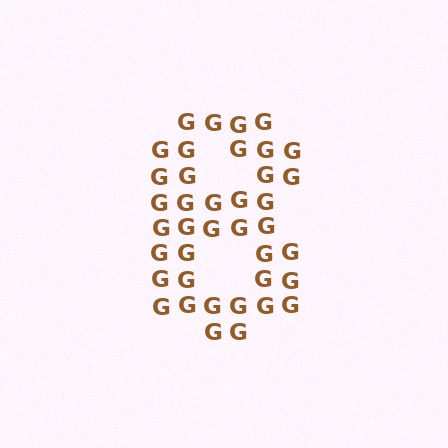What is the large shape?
The large shape is the digit 8.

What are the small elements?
The small elements are letter G's.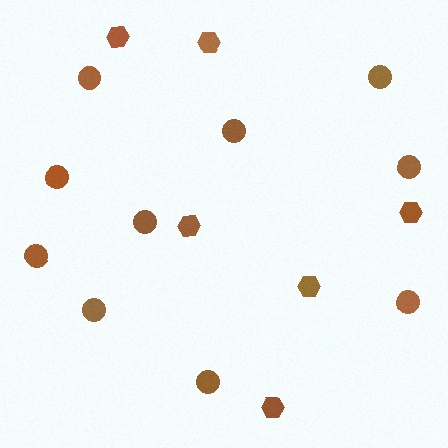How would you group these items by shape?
There are 2 groups: one group of circles (10) and one group of hexagons (6).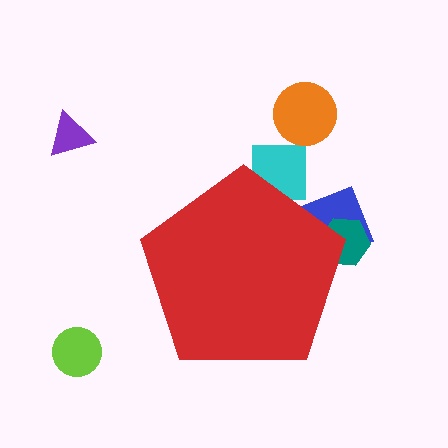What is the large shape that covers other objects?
A red pentagon.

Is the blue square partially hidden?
Yes, the blue square is partially hidden behind the red pentagon.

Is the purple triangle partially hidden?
No, the purple triangle is fully visible.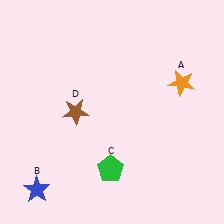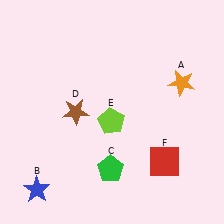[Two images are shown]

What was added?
A lime pentagon (E), a red square (F) were added in Image 2.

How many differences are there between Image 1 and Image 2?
There are 2 differences between the two images.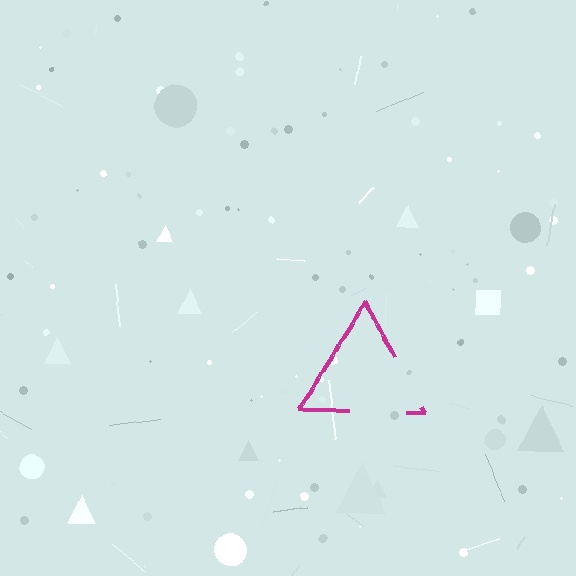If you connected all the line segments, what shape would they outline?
They would outline a triangle.